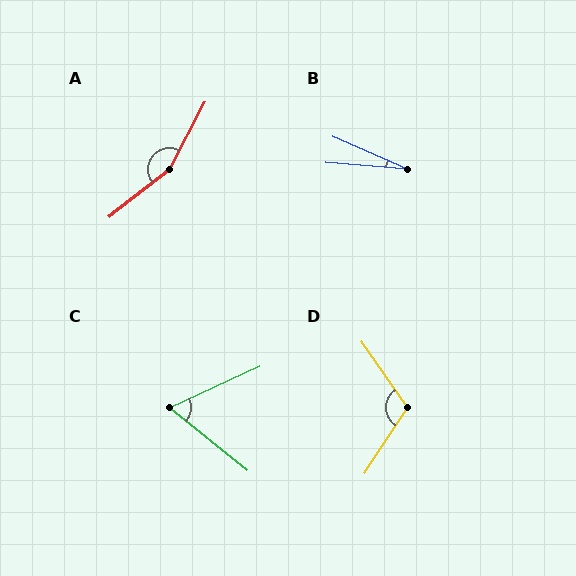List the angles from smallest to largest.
B (19°), C (64°), D (112°), A (155°).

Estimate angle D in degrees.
Approximately 112 degrees.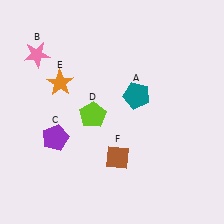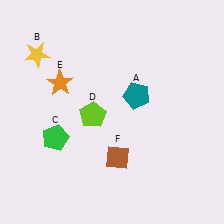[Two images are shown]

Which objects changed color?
B changed from pink to yellow. C changed from purple to green.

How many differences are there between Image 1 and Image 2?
There are 2 differences between the two images.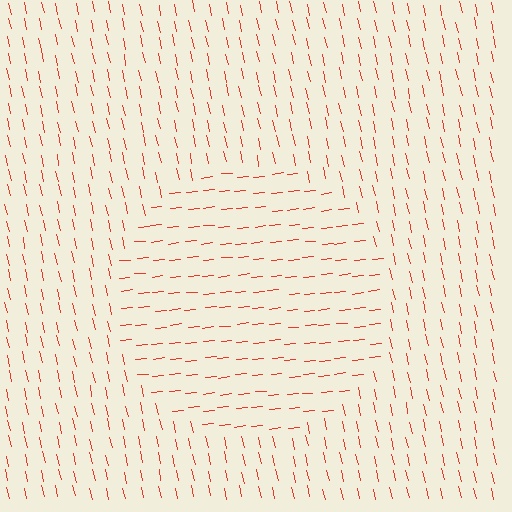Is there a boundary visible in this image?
Yes, there is a texture boundary formed by a change in line orientation.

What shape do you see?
I see a circle.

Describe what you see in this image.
The image is filled with small red line segments. A circle region in the image has lines oriented differently from the surrounding lines, creating a visible texture boundary.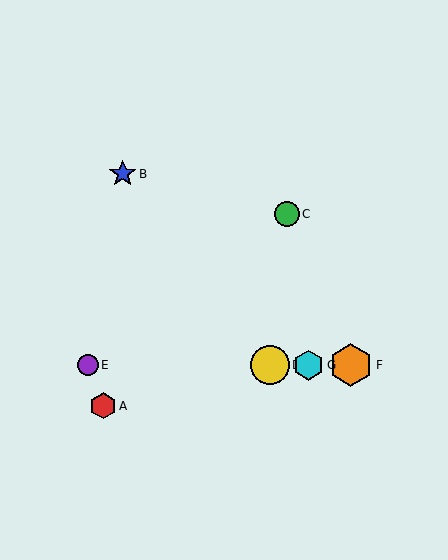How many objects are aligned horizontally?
4 objects (D, E, F, G) are aligned horizontally.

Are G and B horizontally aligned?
No, G is at y≈365 and B is at y≈174.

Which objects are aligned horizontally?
Objects D, E, F, G are aligned horizontally.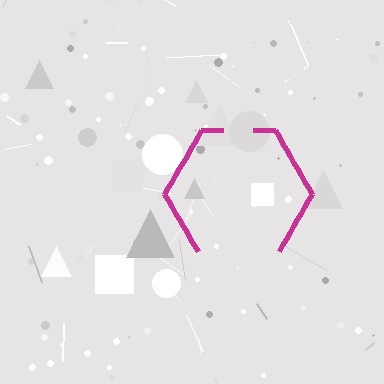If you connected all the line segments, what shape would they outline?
They would outline a hexagon.